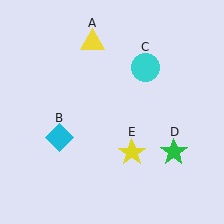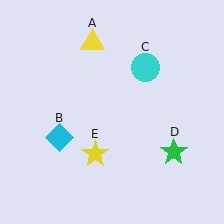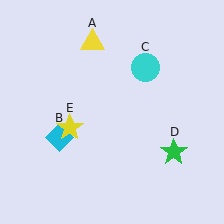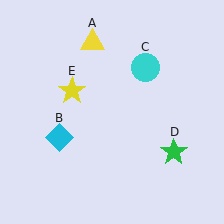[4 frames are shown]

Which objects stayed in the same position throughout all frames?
Yellow triangle (object A) and cyan diamond (object B) and cyan circle (object C) and green star (object D) remained stationary.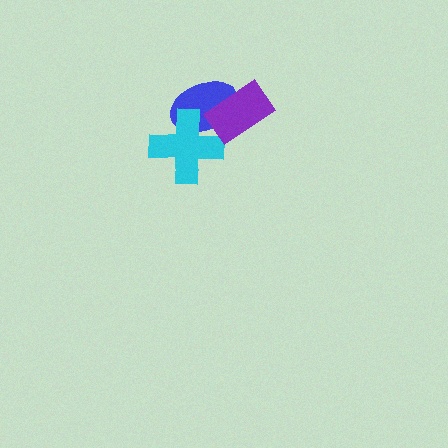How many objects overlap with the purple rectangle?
1 object overlaps with the purple rectangle.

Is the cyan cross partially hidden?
No, no other shape covers it.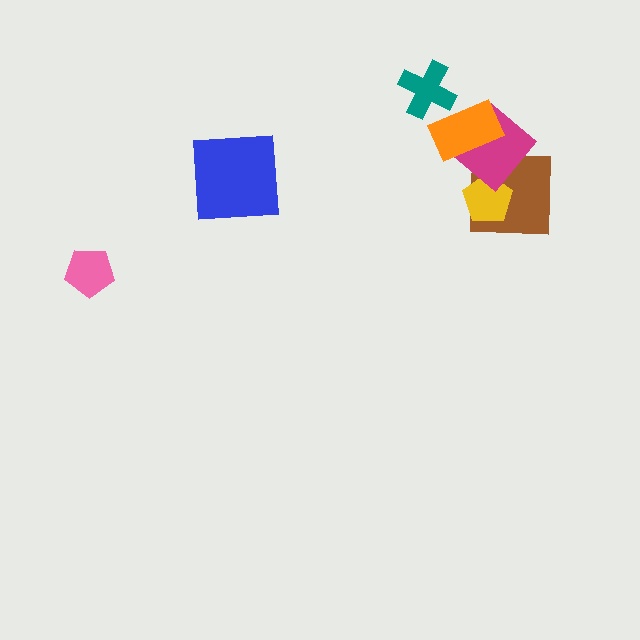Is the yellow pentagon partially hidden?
Yes, it is partially covered by another shape.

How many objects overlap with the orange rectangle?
1 object overlaps with the orange rectangle.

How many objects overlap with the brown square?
2 objects overlap with the brown square.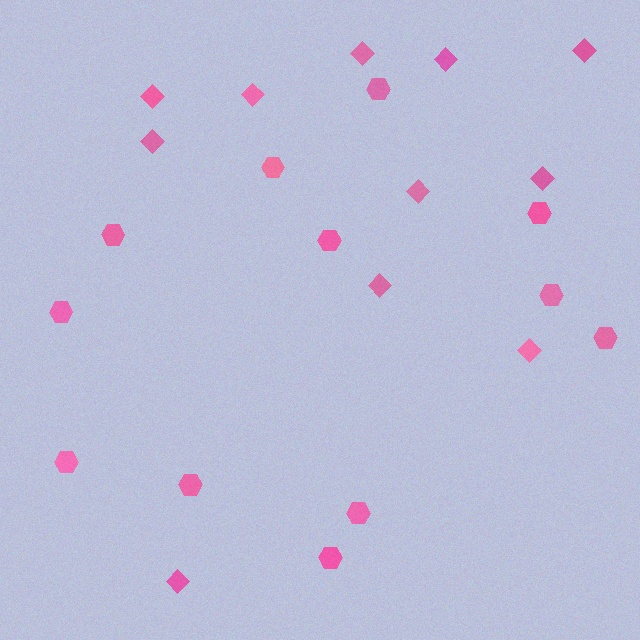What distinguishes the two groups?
There are 2 groups: one group of diamonds (11) and one group of hexagons (12).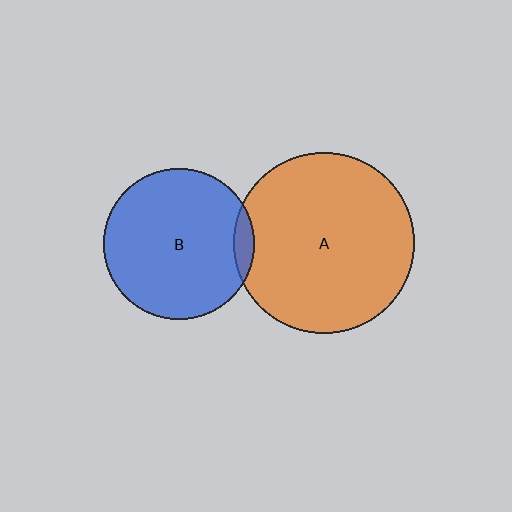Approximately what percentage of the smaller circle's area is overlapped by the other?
Approximately 5%.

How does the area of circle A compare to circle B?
Approximately 1.4 times.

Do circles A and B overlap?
Yes.